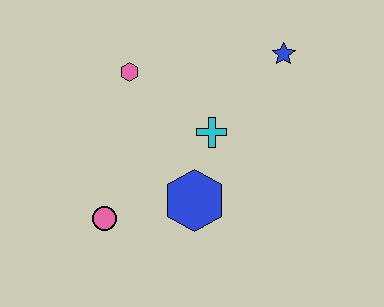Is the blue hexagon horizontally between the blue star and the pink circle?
Yes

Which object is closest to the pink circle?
The blue hexagon is closest to the pink circle.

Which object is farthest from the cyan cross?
The pink circle is farthest from the cyan cross.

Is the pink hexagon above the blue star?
No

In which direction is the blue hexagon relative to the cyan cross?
The blue hexagon is below the cyan cross.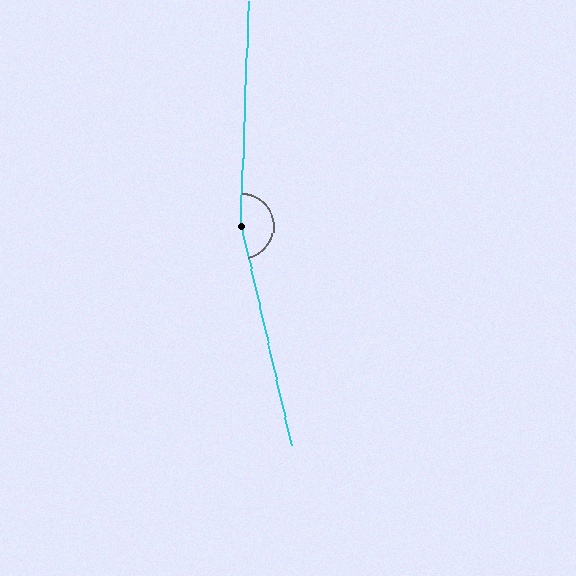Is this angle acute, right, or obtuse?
It is obtuse.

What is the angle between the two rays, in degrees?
Approximately 165 degrees.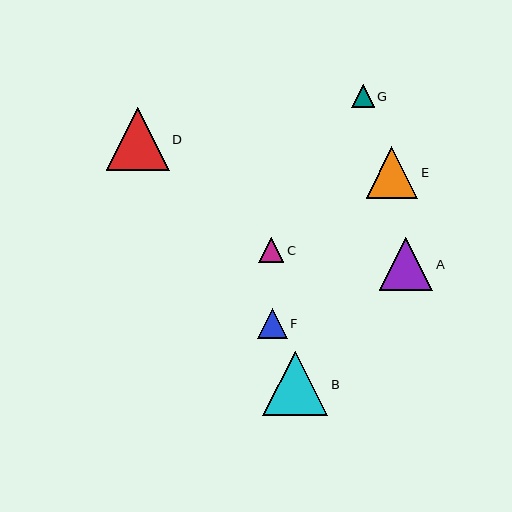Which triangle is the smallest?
Triangle G is the smallest with a size of approximately 23 pixels.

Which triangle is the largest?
Triangle B is the largest with a size of approximately 65 pixels.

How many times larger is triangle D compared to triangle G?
Triangle D is approximately 2.8 times the size of triangle G.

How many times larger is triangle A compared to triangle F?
Triangle A is approximately 1.8 times the size of triangle F.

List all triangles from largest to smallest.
From largest to smallest: B, D, A, E, F, C, G.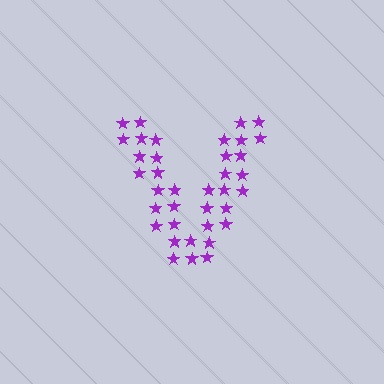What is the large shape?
The large shape is the letter V.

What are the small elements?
The small elements are stars.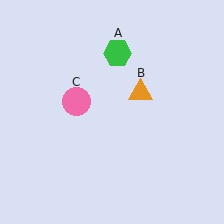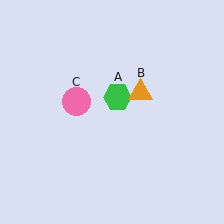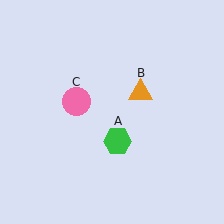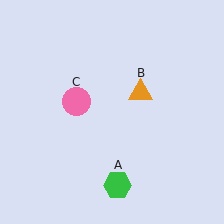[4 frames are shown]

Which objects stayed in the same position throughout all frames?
Orange triangle (object B) and pink circle (object C) remained stationary.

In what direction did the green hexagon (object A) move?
The green hexagon (object A) moved down.